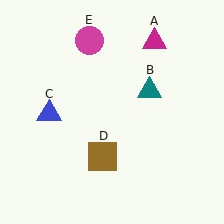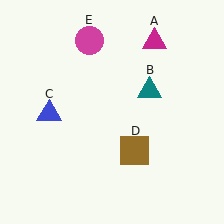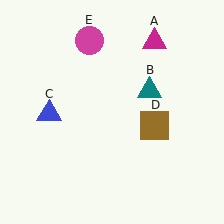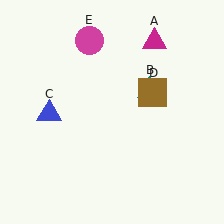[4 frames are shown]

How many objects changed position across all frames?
1 object changed position: brown square (object D).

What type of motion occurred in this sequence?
The brown square (object D) rotated counterclockwise around the center of the scene.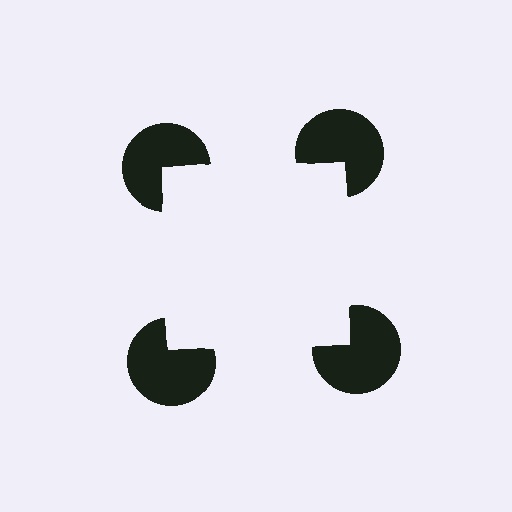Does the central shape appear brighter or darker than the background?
It typically appears slightly brighter than the background, even though no actual brightness change is drawn.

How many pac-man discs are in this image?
There are 4 — one at each vertex of the illusory square.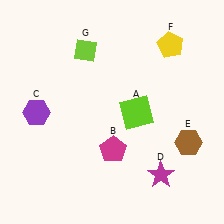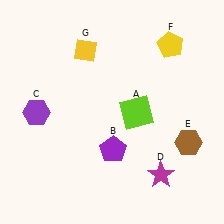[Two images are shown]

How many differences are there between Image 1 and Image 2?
There are 2 differences between the two images.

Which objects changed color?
B changed from magenta to purple. G changed from lime to yellow.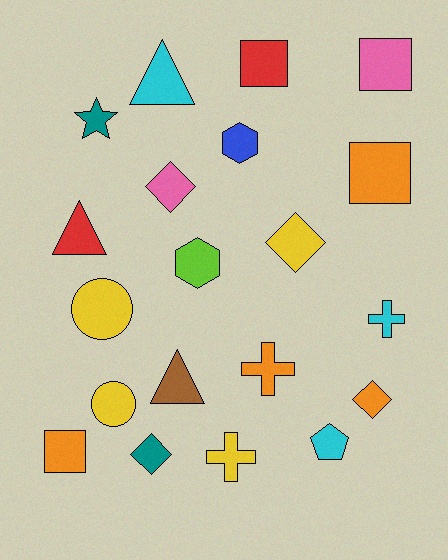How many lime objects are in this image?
There is 1 lime object.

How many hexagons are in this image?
There are 2 hexagons.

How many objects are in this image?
There are 20 objects.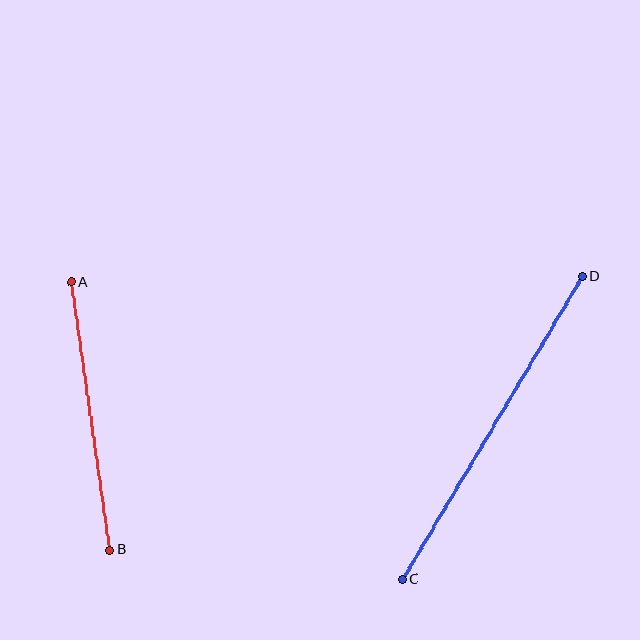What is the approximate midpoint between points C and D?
The midpoint is at approximately (492, 428) pixels.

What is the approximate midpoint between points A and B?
The midpoint is at approximately (91, 416) pixels.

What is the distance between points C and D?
The distance is approximately 352 pixels.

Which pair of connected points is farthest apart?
Points C and D are farthest apart.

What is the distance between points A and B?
The distance is approximately 271 pixels.